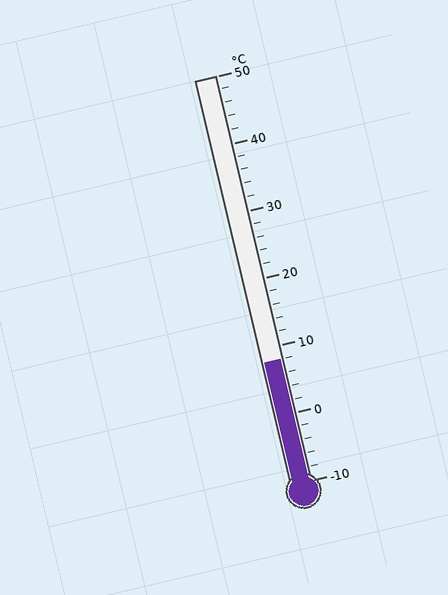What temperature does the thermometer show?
The thermometer shows approximately 8°C.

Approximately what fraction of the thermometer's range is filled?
The thermometer is filled to approximately 30% of its range.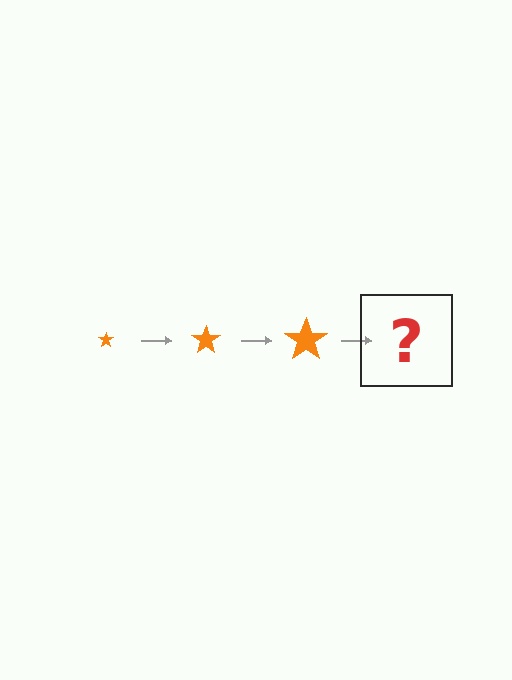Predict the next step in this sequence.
The next step is an orange star, larger than the previous one.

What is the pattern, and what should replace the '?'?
The pattern is that the star gets progressively larger each step. The '?' should be an orange star, larger than the previous one.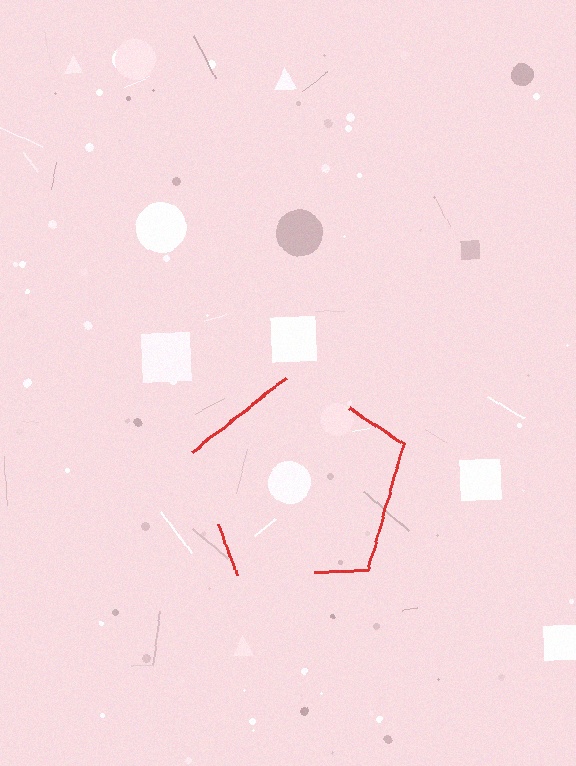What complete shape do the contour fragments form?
The contour fragments form a pentagon.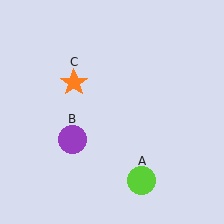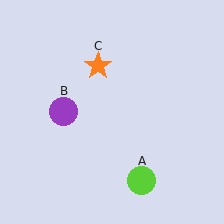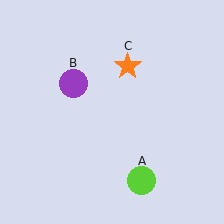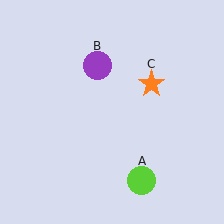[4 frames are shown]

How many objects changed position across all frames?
2 objects changed position: purple circle (object B), orange star (object C).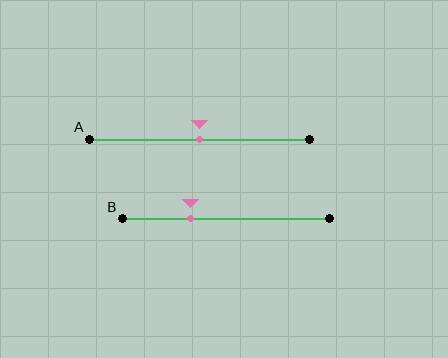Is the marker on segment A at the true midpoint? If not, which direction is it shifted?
Yes, the marker on segment A is at the true midpoint.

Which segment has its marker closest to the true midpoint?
Segment A has its marker closest to the true midpoint.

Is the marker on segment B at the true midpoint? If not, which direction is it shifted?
No, the marker on segment B is shifted to the left by about 17% of the segment length.